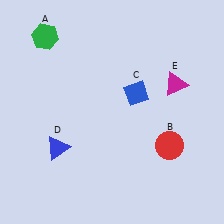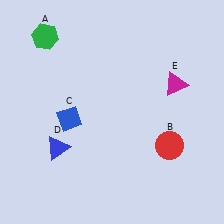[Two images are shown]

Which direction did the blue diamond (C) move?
The blue diamond (C) moved left.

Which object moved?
The blue diamond (C) moved left.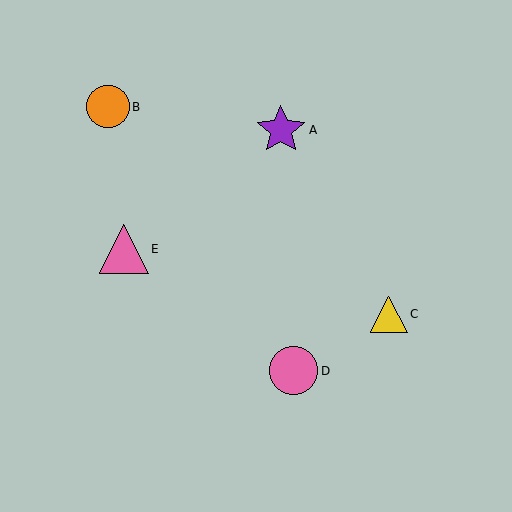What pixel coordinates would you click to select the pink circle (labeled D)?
Click at (294, 371) to select the pink circle D.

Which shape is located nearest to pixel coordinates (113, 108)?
The orange circle (labeled B) at (108, 107) is nearest to that location.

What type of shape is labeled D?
Shape D is a pink circle.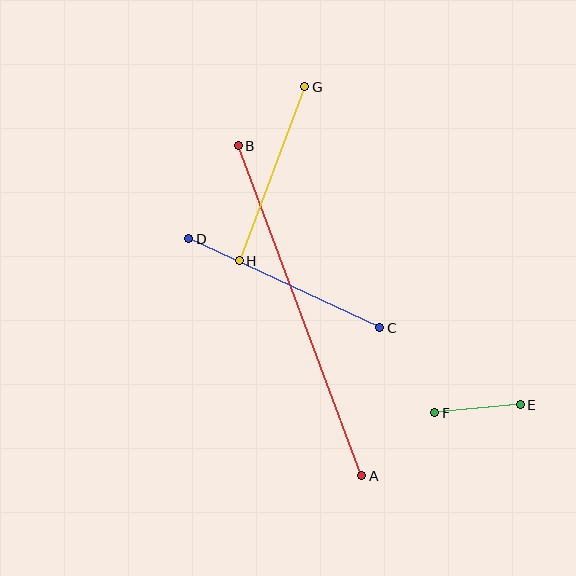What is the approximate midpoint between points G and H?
The midpoint is at approximately (272, 174) pixels.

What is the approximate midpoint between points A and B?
The midpoint is at approximately (300, 311) pixels.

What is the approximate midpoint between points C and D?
The midpoint is at approximately (284, 283) pixels.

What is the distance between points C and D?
The distance is approximately 211 pixels.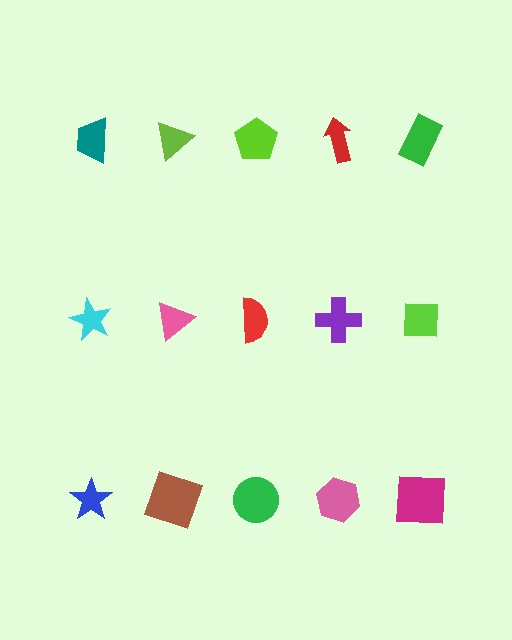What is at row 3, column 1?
A blue star.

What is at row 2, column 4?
A purple cross.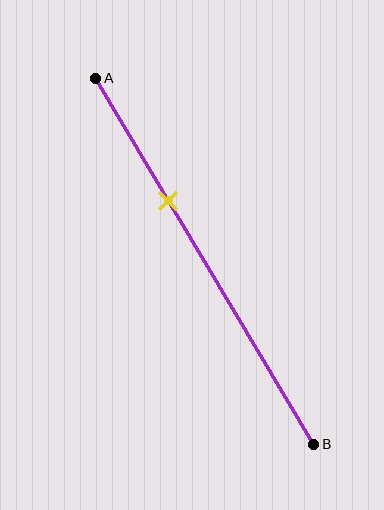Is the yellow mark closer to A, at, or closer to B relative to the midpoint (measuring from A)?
The yellow mark is closer to point A than the midpoint of segment AB.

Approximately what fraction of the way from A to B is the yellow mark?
The yellow mark is approximately 35% of the way from A to B.